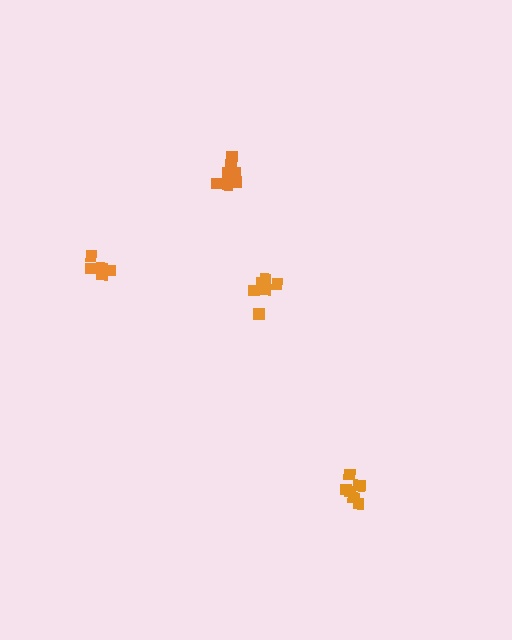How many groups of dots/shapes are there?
There are 4 groups.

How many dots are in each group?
Group 1: 10 dots, Group 2: 5 dots, Group 3: 7 dots, Group 4: 7 dots (29 total).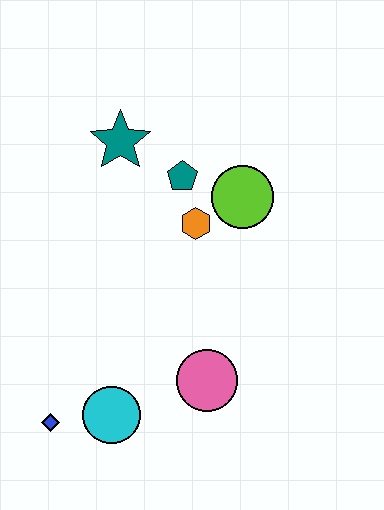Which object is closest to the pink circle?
The cyan circle is closest to the pink circle.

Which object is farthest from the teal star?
The blue diamond is farthest from the teal star.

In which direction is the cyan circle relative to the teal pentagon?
The cyan circle is below the teal pentagon.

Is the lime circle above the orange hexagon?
Yes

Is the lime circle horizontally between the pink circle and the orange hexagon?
No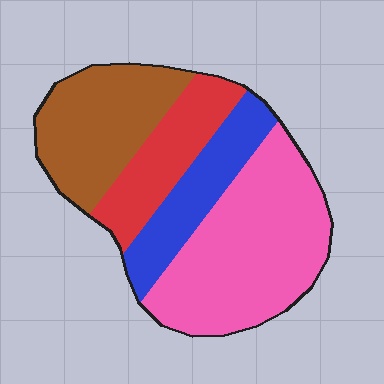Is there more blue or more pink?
Pink.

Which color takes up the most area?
Pink, at roughly 40%.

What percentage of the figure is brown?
Brown covers 25% of the figure.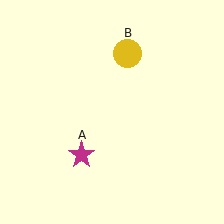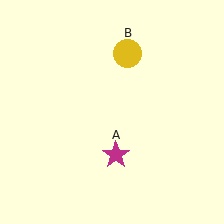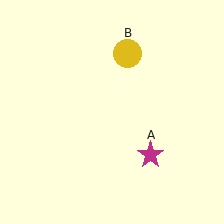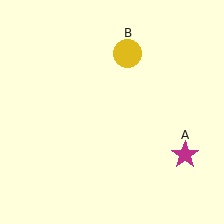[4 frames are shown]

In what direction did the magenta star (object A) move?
The magenta star (object A) moved right.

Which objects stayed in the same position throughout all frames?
Yellow circle (object B) remained stationary.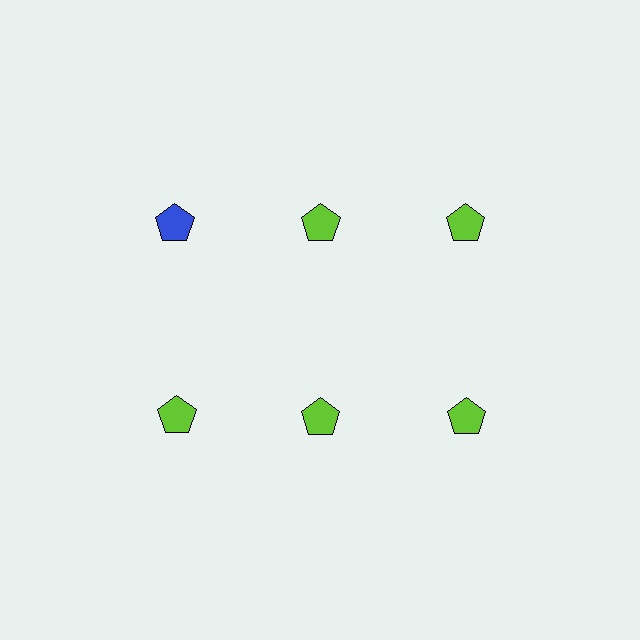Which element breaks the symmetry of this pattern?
The blue pentagon in the top row, leftmost column breaks the symmetry. All other shapes are lime pentagons.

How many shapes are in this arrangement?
There are 6 shapes arranged in a grid pattern.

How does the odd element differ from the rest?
It has a different color: blue instead of lime.